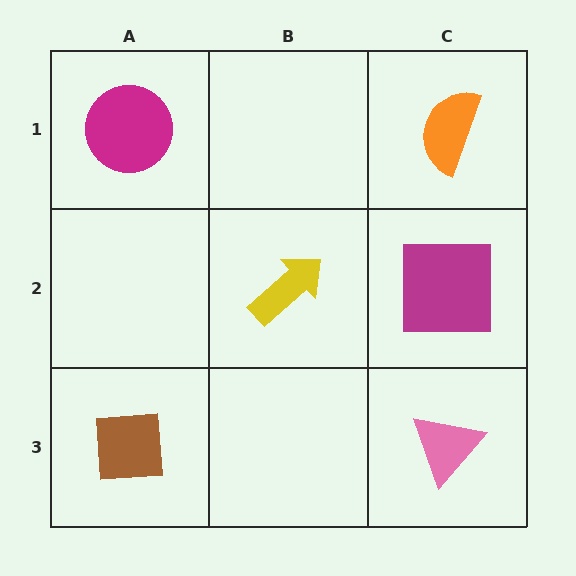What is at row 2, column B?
A yellow arrow.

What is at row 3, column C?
A pink triangle.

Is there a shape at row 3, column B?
No, that cell is empty.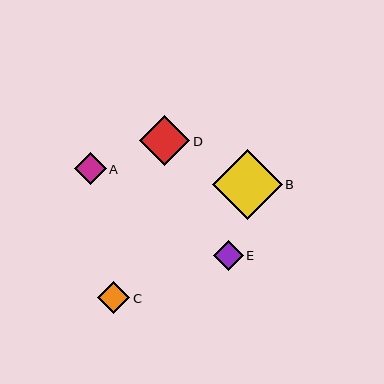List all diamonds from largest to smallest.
From largest to smallest: B, D, C, A, E.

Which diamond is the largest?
Diamond B is the largest with a size of approximately 70 pixels.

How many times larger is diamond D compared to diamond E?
Diamond D is approximately 1.7 times the size of diamond E.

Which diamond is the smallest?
Diamond E is the smallest with a size of approximately 29 pixels.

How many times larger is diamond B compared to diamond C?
Diamond B is approximately 2.2 times the size of diamond C.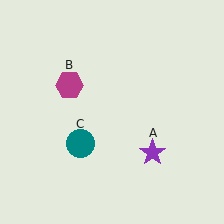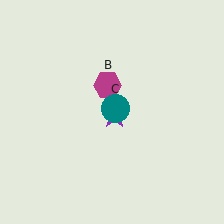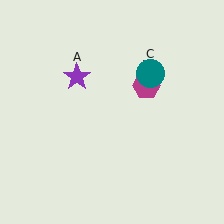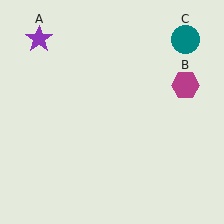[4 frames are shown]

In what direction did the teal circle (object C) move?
The teal circle (object C) moved up and to the right.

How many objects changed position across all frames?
3 objects changed position: purple star (object A), magenta hexagon (object B), teal circle (object C).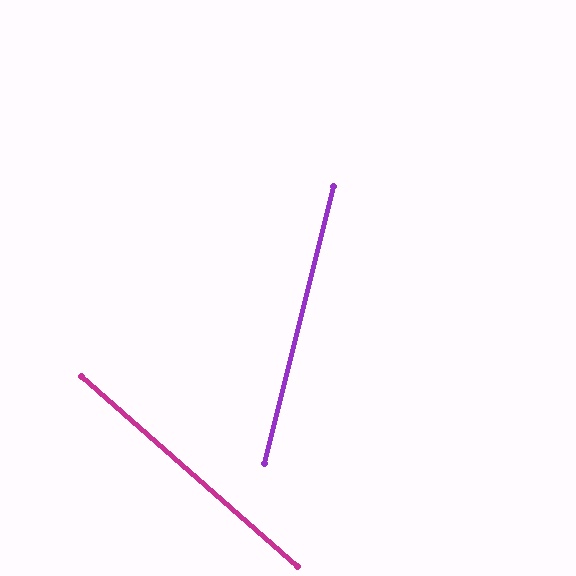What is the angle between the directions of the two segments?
Approximately 63 degrees.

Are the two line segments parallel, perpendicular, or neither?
Neither parallel nor perpendicular — they differ by about 63°.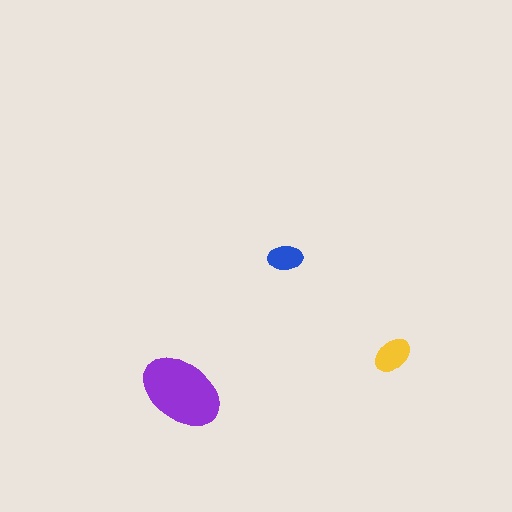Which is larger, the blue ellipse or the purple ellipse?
The purple one.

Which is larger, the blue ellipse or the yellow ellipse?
The yellow one.